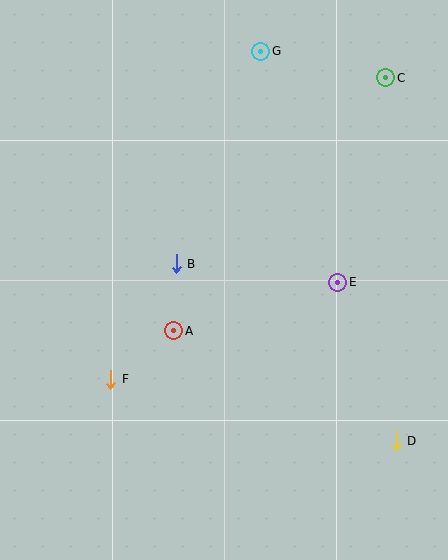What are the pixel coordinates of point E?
Point E is at (338, 282).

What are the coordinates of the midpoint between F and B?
The midpoint between F and B is at (143, 322).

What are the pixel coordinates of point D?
Point D is at (396, 441).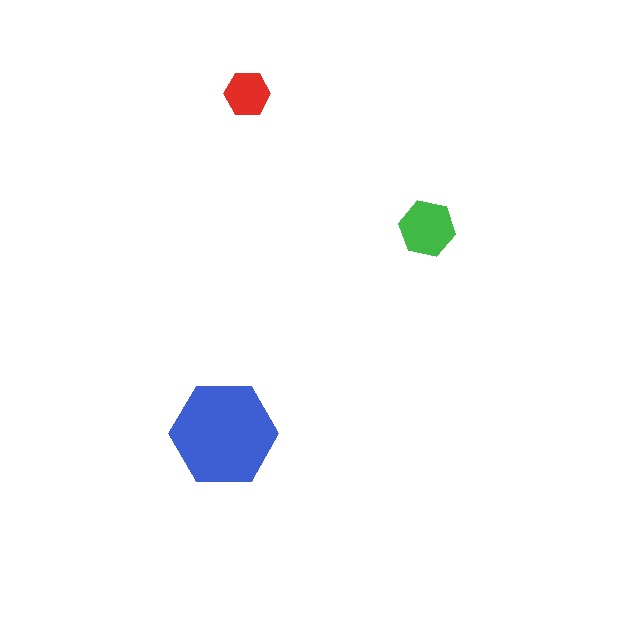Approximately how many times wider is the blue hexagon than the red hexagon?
About 2.5 times wider.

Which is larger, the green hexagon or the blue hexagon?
The blue one.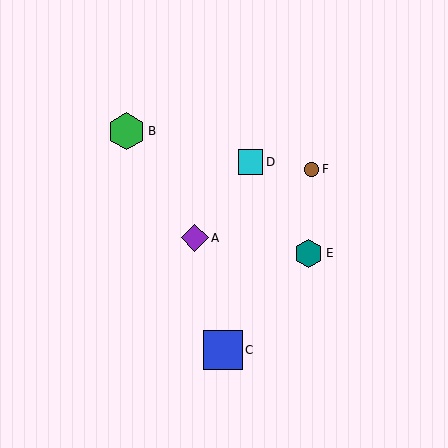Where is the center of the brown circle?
The center of the brown circle is at (312, 169).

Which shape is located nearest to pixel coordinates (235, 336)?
The blue square (labeled C) at (223, 350) is nearest to that location.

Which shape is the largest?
The blue square (labeled C) is the largest.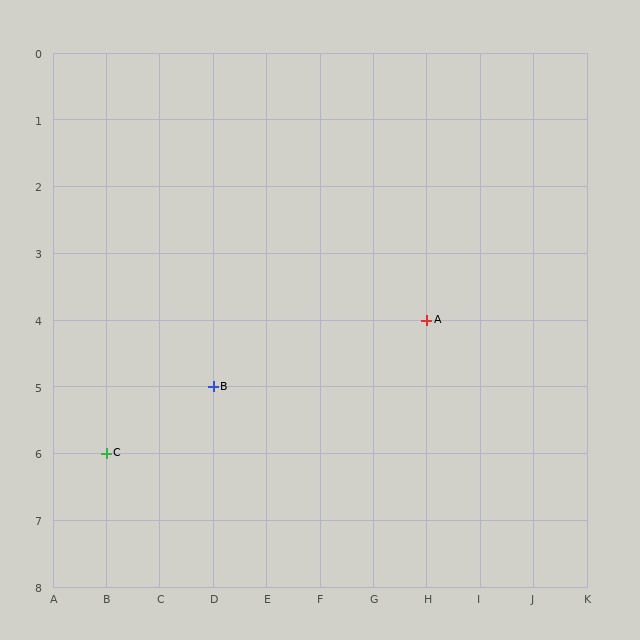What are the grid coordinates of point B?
Point B is at grid coordinates (D, 5).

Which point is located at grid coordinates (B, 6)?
Point C is at (B, 6).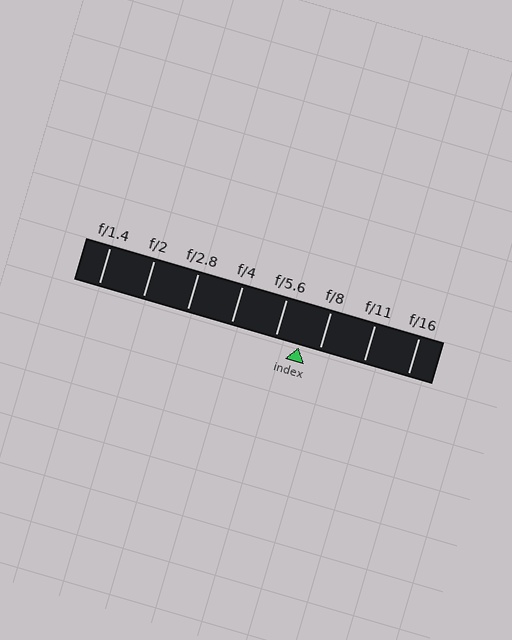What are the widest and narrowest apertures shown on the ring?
The widest aperture shown is f/1.4 and the narrowest is f/16.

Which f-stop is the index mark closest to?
The index mark is closest to f/8.